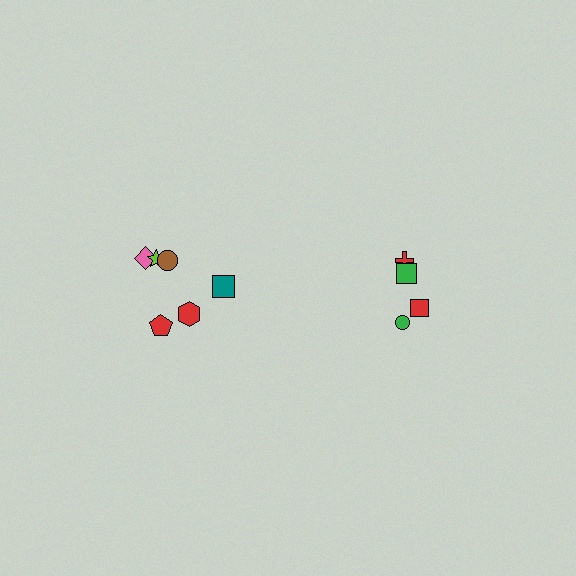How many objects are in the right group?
There are 4 objects.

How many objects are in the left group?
There are 6 objects.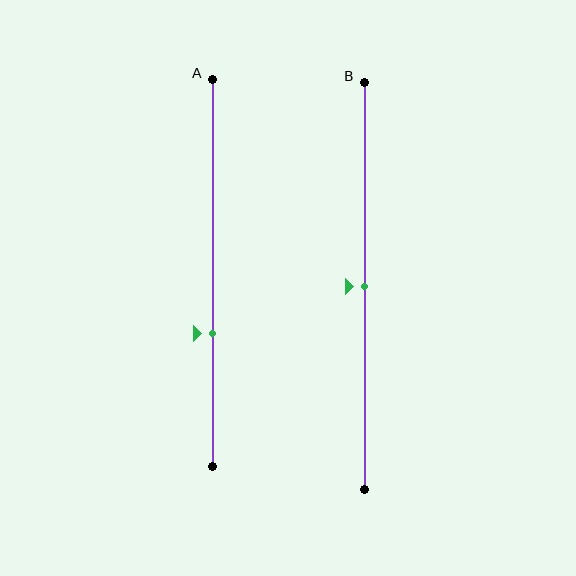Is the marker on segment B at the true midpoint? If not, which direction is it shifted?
Yes, the marker on segment B is at the true midpoint.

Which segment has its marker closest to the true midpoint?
Segment B has its marker closest to the true midpoint.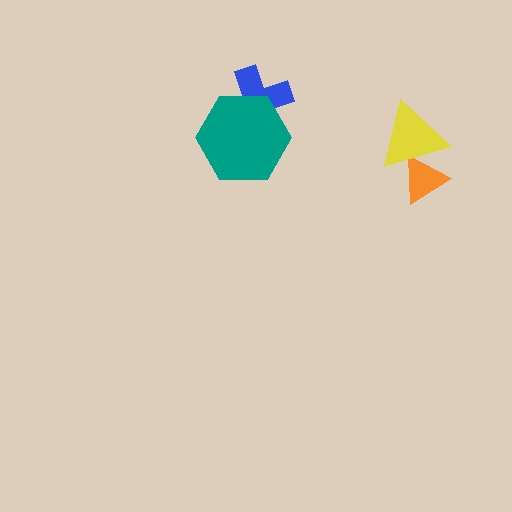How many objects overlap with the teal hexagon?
1 object overlaps with the teal hexagon.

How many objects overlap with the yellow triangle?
1 object overlaps with the yellow triangle.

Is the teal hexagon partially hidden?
No, no other shape covers it.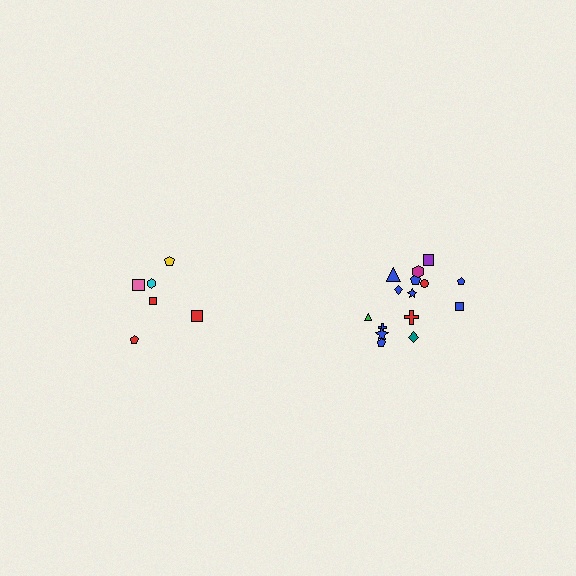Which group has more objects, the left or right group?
The right group.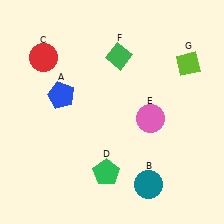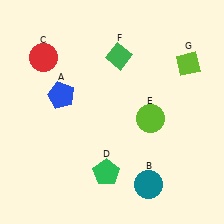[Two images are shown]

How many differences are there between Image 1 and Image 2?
There is 1 difference between the two images.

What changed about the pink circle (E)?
In Image 1, E is pink. In Image 2, it changed to lime.